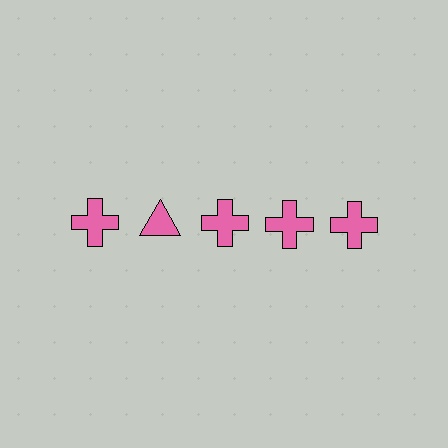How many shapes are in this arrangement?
There are 5 shapes arranged in a grid pattern.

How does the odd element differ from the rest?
It has a different shape: triangle instead of cross.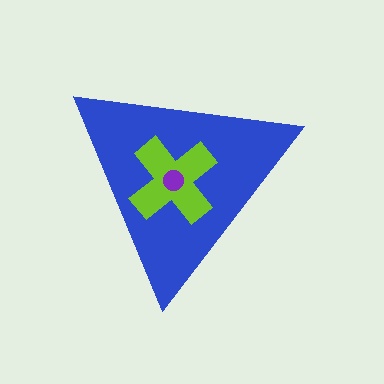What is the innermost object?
The purple circle.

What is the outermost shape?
The blue triangle.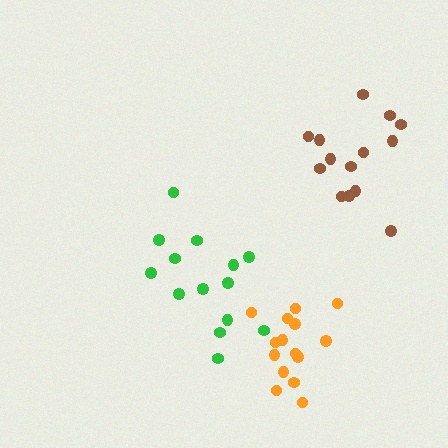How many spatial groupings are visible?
There are 3 spatial groupings.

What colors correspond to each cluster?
The clusters are colored: brown, green, orange.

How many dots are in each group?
Group 1: 14 dots, Group 2: 14 dots, Group 3: 15 dots (43 total).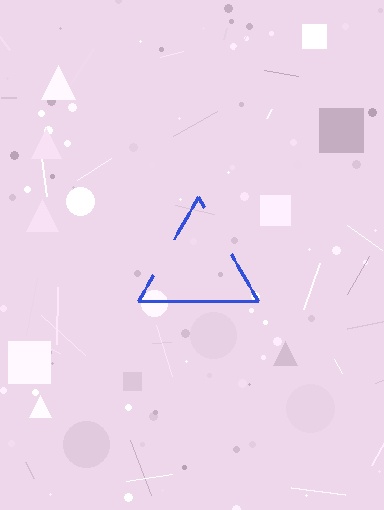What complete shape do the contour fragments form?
The contour fragments form a triangle.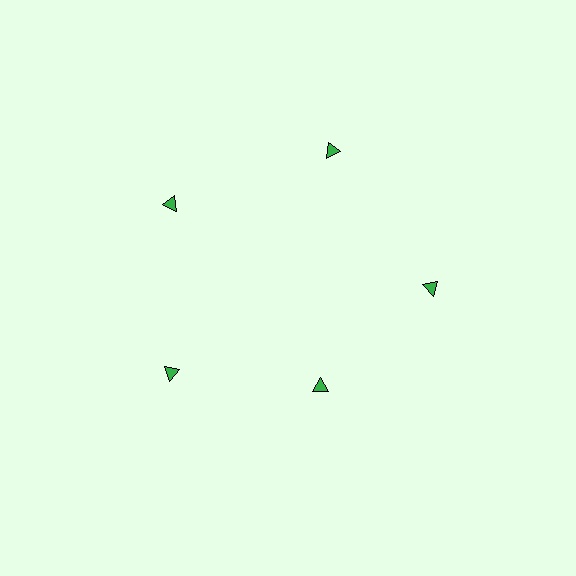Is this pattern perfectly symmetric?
No. The 5 green triangles are arranged in a ring, but one element near the 5 o'clock position is pulled inward toward the center, breaking the 5-fold rotational symmetry.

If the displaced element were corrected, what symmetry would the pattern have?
It would have 5-fold rotational symmetry — the pattern would map onto itself every 72 degrees.